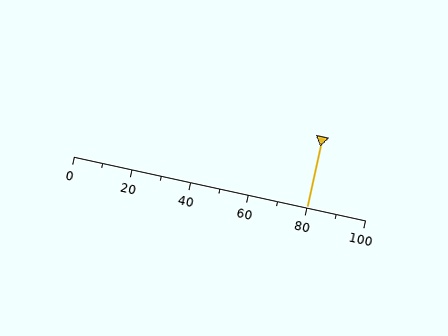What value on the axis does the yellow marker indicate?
The marker indicates approximately 80.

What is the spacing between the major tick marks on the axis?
The major ticks are spaced 20 apart.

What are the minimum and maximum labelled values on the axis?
The axis runs from 0 to 100.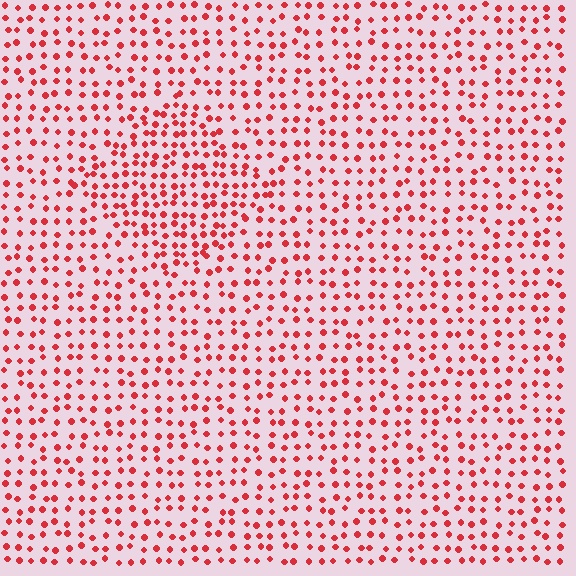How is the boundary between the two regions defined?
The boundary is defined by a change in element density (approximately 1.6x ratio). All elements are the same color, size, and shape.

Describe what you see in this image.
The image contains small red elements arranged at two different densities. A diamond-shaped region is visible where the elements are more densely packed than the surrounding area.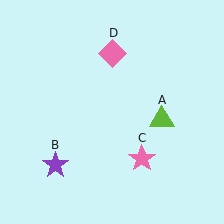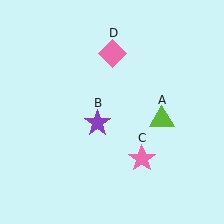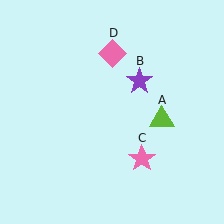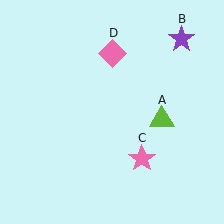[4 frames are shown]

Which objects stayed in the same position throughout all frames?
Lime triangle (object A) and pink star (object C) and pink diamond (object D) remained stationary.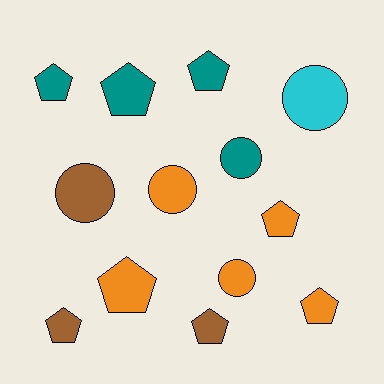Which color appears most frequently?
Orange, with 5 objects.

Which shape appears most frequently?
Pentagon, with 8 objects.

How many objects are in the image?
There are 13 objects.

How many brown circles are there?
There is 1 brown circle.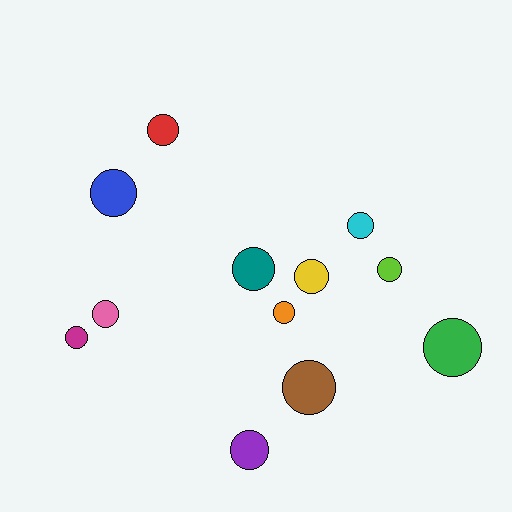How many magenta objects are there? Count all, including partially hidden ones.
There is 1 magenta object.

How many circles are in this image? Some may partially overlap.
There are 12 circles.